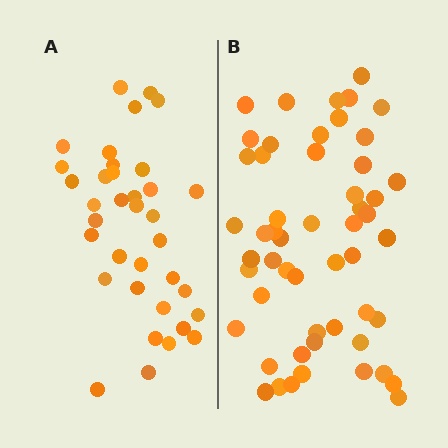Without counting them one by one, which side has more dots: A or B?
Region B (the right region) has more dots.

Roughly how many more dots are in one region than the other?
Region B has approximately 15 more dots than region A.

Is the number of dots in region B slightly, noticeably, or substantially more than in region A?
Region B has substantially more. The ratio is roughly 1.5 to 1.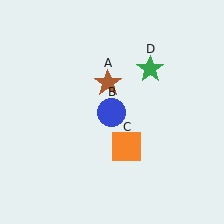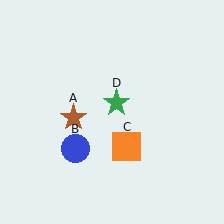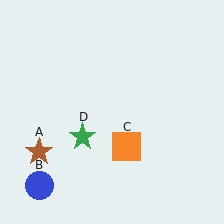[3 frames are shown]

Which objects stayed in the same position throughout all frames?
Orange square (object C) remained stationary.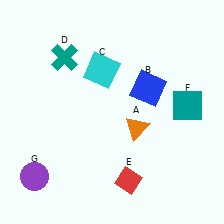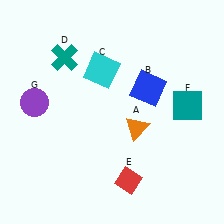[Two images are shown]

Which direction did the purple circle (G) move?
The purple circle (G) moved up.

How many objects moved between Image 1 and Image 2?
1 object moved between the two images.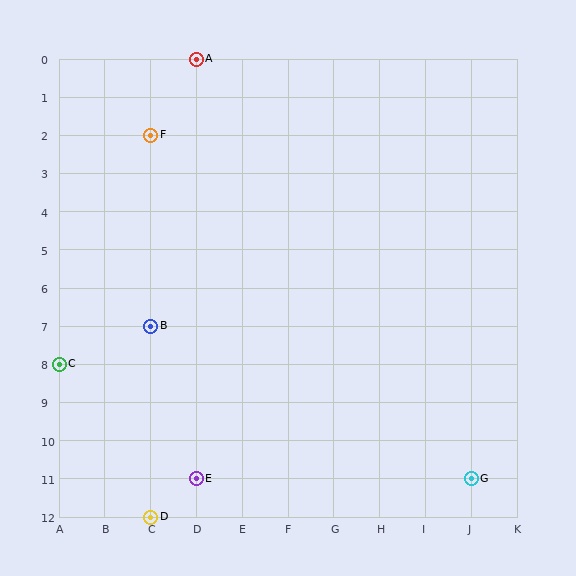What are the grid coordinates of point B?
Point B is at grid coordinates (C, 7).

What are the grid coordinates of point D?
Point D is at grid coordinates (C, 12).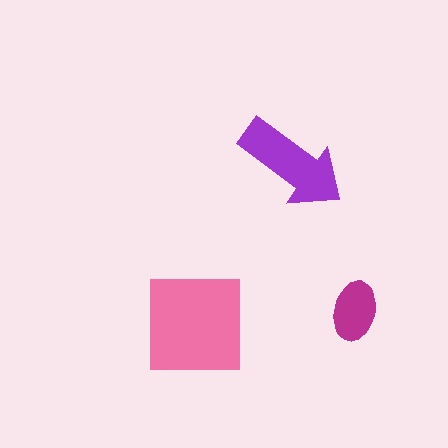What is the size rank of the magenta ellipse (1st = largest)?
3rd.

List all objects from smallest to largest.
The magenta ellipse, the purple arrow, the pink square.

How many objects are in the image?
There are 3 objects in the image.